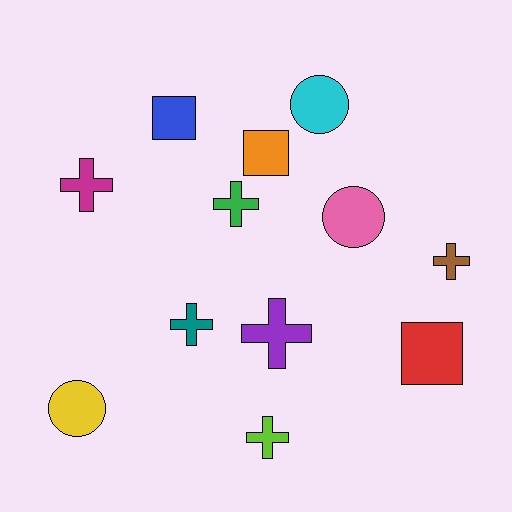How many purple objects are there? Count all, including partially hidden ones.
There is 1 purple object.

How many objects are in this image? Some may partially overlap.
There are 12 objects.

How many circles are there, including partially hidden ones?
There are 3 circles.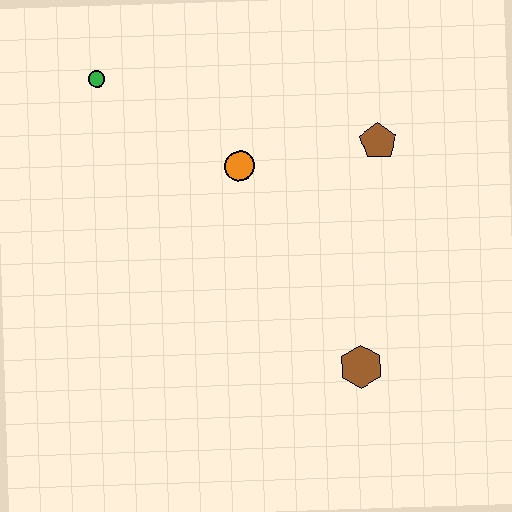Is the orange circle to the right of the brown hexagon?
No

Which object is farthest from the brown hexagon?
The green circle is farthest from the brown hexagon.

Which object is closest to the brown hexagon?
The brown pentagon is closest to the brown hexagon.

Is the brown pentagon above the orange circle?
Yes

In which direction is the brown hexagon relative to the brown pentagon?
The brown hexagon is below the brown pentagon.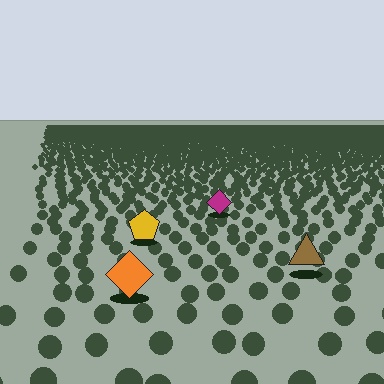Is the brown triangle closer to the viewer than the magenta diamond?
Yes. The brown triangle is closer — you can tell from the texture gradient: the ground texture is coarser near it.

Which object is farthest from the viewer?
The magenta diamond is farthest from the viewer. It appears smaller and the ground texture around it is denser.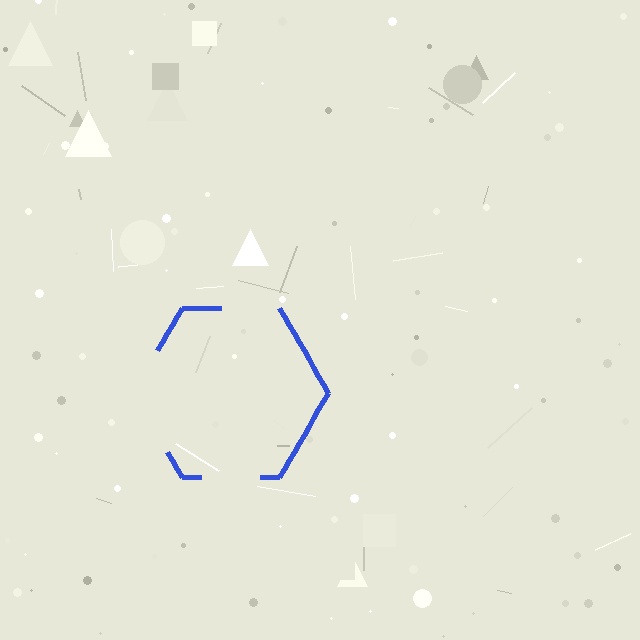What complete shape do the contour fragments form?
The contour fragments form a hexagon.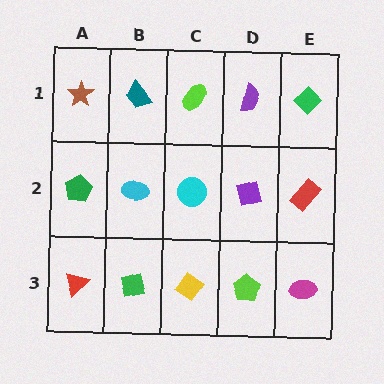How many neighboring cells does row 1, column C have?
3.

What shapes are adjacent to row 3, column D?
A purple square (row 2, column D), a yellow diamond (row 3, column C), a magenta ellipse (row 3, column E).